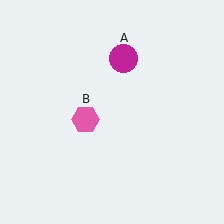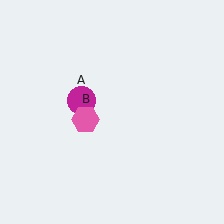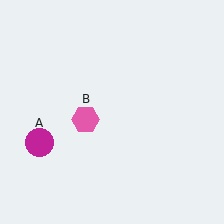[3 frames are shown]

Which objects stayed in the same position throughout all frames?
Pink hexagon (object B) remained stationary.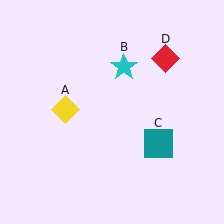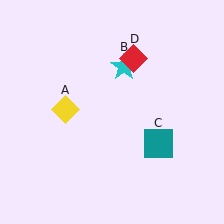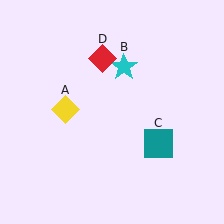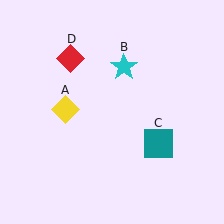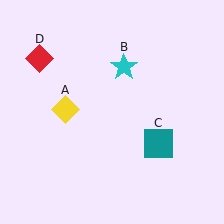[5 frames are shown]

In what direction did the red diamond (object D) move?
The red diamond (object D) moved left.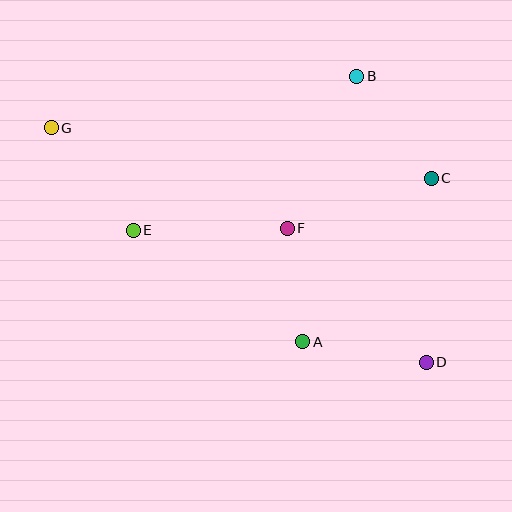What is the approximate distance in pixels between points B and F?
The distance between B and F is approximately 167 pixels.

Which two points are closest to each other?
Points A and F are closest to each other.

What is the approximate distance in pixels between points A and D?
The distance between A and D is approximately 125 pixels.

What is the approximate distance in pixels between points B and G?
The distance between B and G is approximately 310 pixels.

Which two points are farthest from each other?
Points D and G are farthest from each other.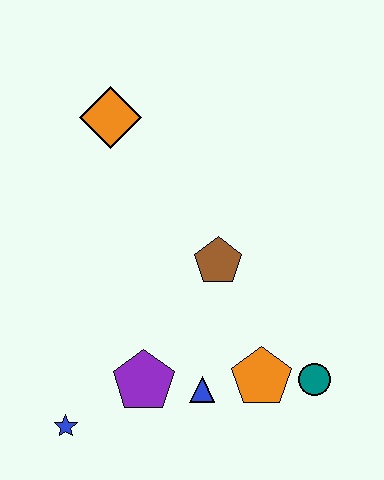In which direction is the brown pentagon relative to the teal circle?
The brown pentagon is above the teal circle.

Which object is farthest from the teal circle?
The orange diamond is farthest from the teal circle.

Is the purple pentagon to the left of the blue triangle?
Yes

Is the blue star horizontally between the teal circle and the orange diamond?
No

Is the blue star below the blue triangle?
Yes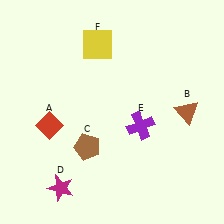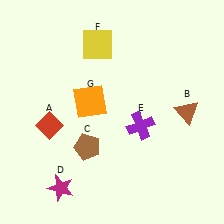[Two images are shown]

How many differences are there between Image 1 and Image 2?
There is 1 difference between the two images.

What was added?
An orange square (G) was added in Image 2.